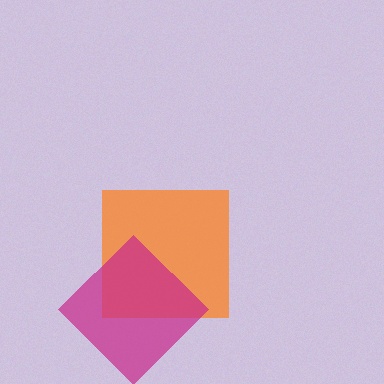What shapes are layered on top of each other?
The layered shapes are: an orange square, a magenta diamond.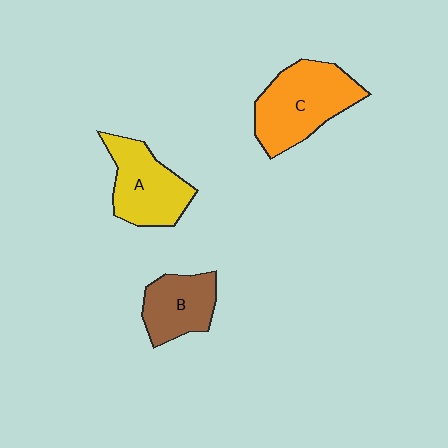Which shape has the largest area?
Shape C (orange).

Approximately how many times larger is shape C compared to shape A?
Approximately 1.2 times.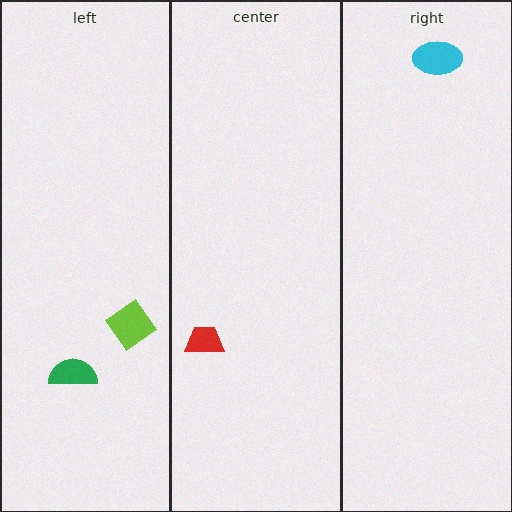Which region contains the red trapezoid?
The center region.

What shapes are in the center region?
The red trapezoid.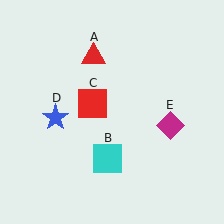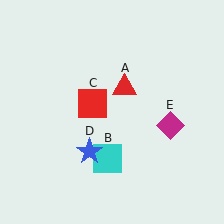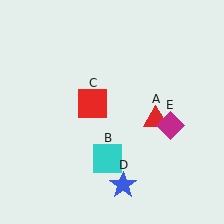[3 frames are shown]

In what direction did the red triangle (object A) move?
The red triangle (object A) moved down and to the right.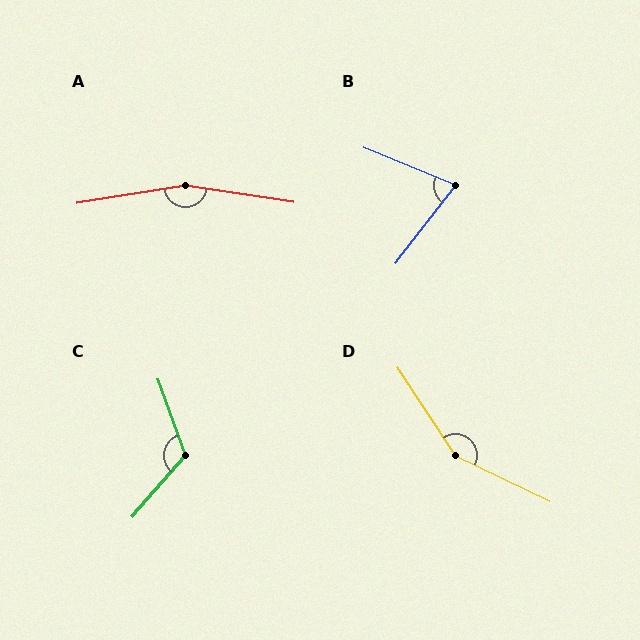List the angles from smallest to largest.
B (75°), C (120°), D (149°), A (162°).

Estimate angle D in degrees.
Approximately 149 degrees.